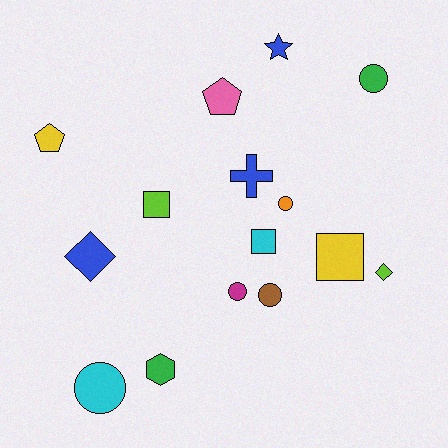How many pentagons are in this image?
There are 2 pentagons.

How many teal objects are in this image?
There are no teal objects.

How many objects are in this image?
There are 15 objects.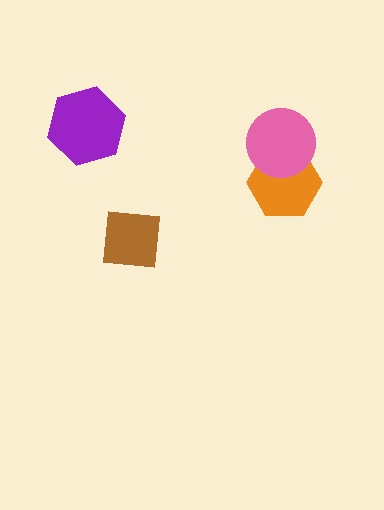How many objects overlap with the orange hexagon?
1 object overlaps with the orange hexagon.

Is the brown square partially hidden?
No, no other shape covers it.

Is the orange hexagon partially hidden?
Yes, it is partially covered by another shape.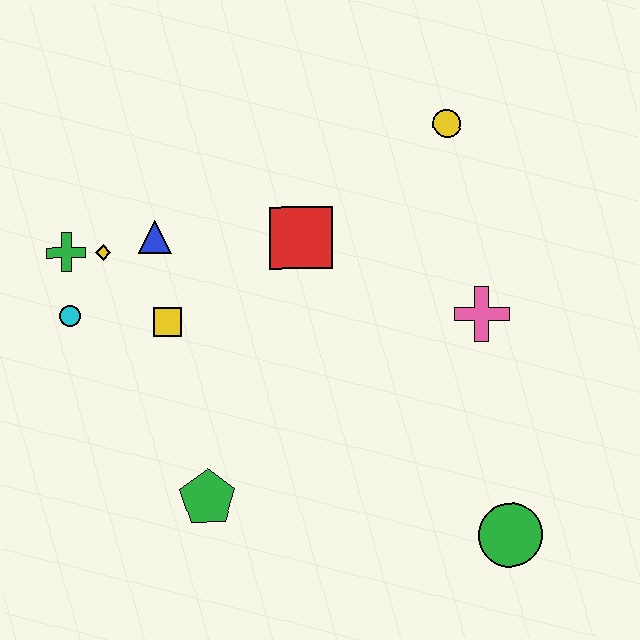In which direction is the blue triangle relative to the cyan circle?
The blue triangle is to the right of the cyan circle.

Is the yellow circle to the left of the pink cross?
Yes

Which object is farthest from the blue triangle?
The green circle is farthest from the blue triangle.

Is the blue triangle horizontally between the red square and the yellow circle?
No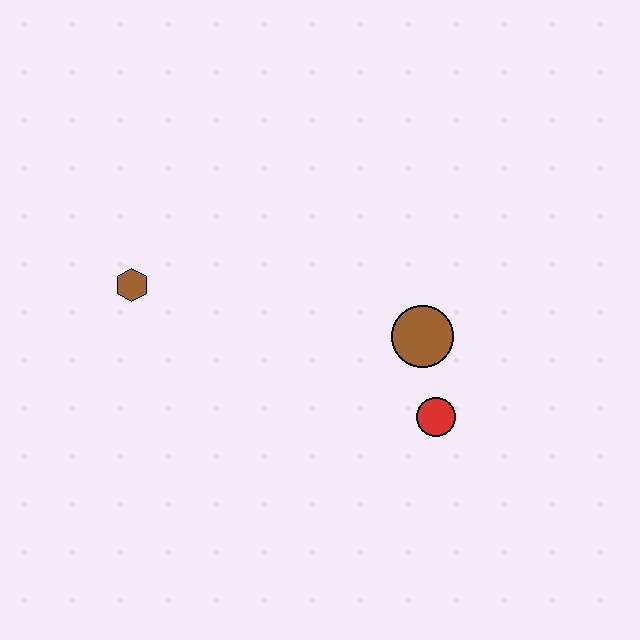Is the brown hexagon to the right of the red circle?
No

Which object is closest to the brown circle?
The red circle is closest to the brown circle.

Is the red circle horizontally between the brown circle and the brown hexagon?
No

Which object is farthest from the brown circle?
The brown hexagon is farthest from the brown circle.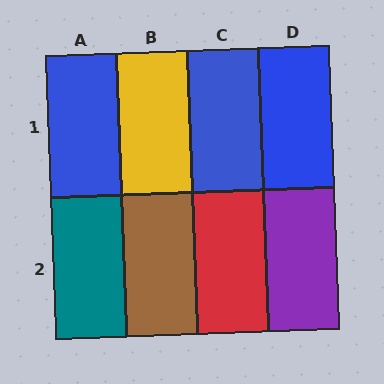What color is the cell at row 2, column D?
Purple.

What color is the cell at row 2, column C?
Red.